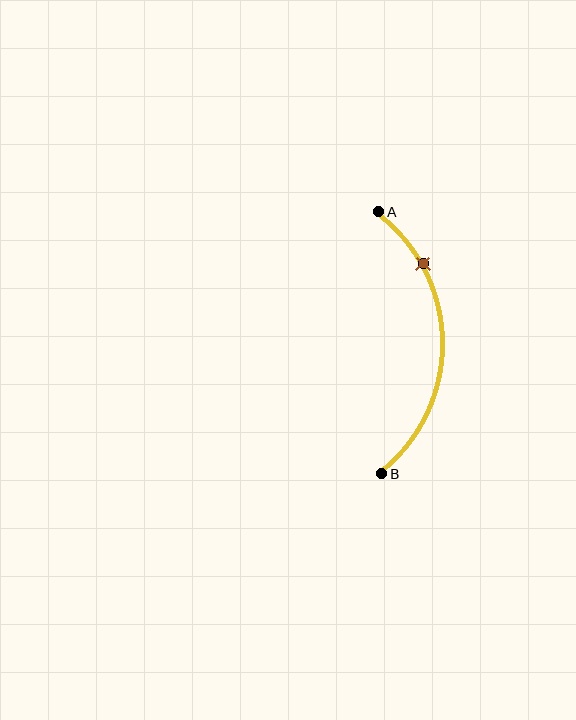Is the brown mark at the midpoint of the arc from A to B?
No. The brown mark lies on the arc but is closer to endpoint A. The arc midpoint would be at the point on the curve equidistant along the arc from both A and B.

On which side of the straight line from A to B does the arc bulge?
The arc bulges to the right of the straight line connecting A and B.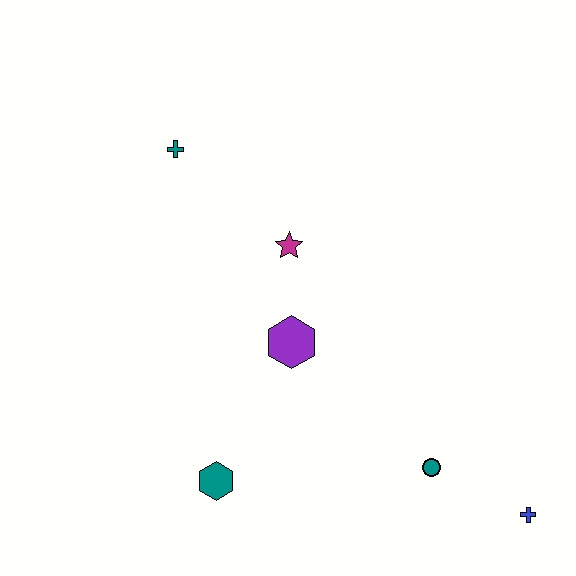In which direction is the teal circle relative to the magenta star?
The teal circle is below the magenta star.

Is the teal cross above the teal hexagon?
Yes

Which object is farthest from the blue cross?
The teal cross is farthest from the blue cross.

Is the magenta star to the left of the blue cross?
Yes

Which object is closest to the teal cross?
The magenta star is closest to the teal cross.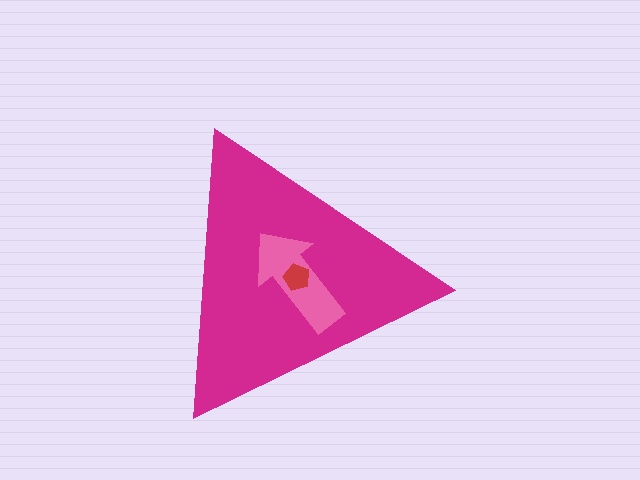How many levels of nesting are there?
3.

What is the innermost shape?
The red pentagon.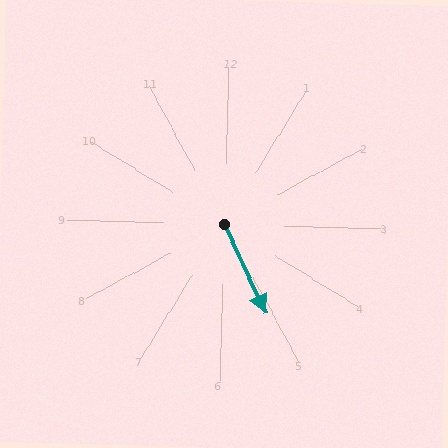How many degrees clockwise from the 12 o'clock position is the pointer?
Approximately 153 degrees.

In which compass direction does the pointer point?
Southeast.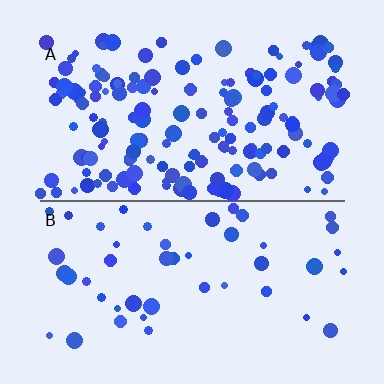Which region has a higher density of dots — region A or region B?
A (the top).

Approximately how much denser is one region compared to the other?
Approximately 3.3× — region A over region B.